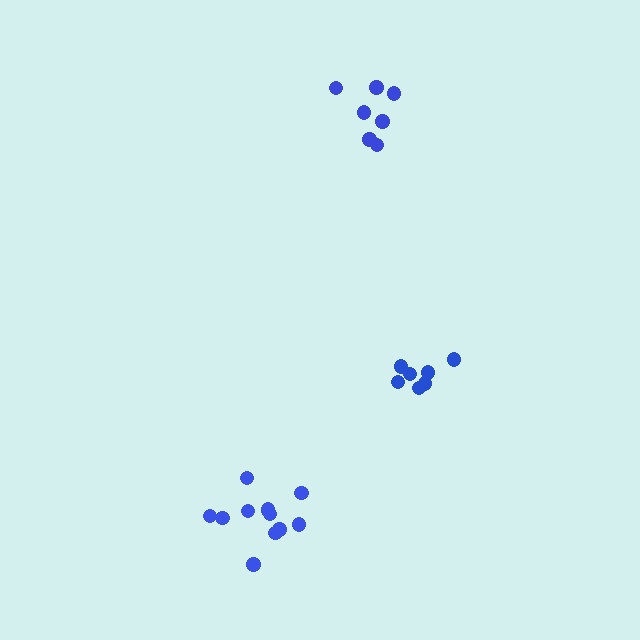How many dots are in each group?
Group 1: 12 dots, Group 2: 7 dots, Group 3: 7 dots (26 total).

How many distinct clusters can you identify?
There are 3 distinct clusters.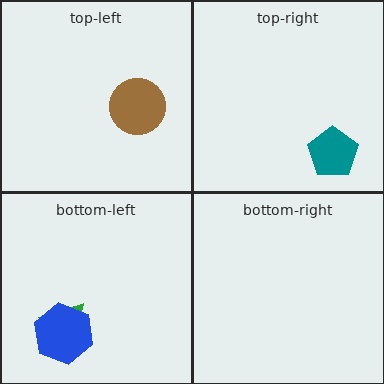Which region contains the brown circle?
The top-left region.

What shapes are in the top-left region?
The brown circle.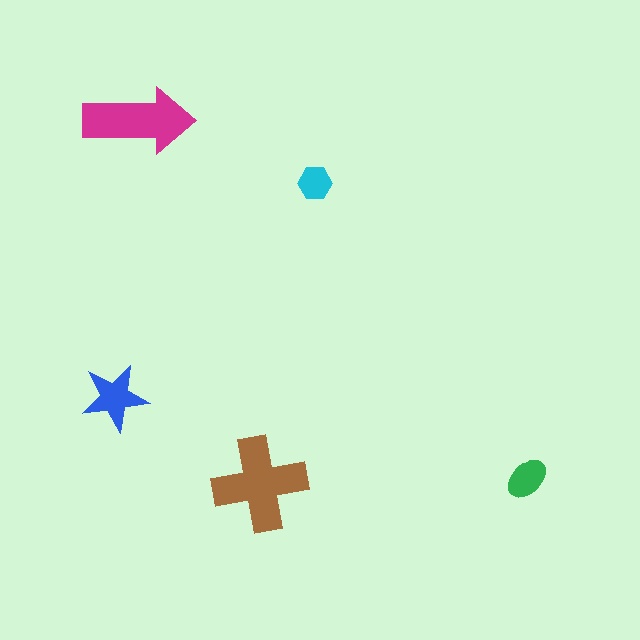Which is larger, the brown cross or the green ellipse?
The brown cross.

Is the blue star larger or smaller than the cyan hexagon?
Larger.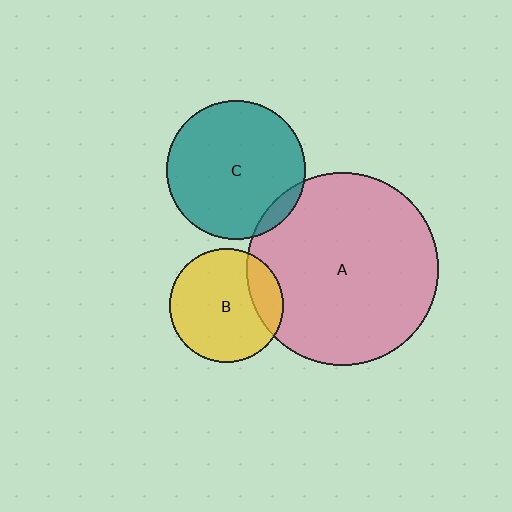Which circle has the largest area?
Circle A (pink).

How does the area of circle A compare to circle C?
Approximately 1.9 times.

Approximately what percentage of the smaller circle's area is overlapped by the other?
Approximately 20%.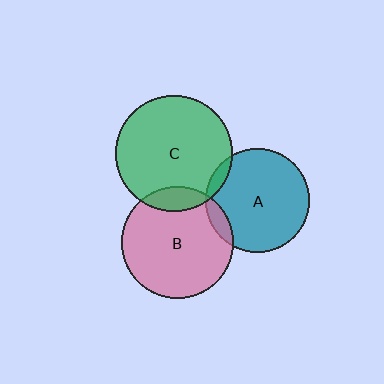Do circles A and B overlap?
Yes.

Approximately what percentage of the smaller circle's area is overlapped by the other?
Approximately 10%.